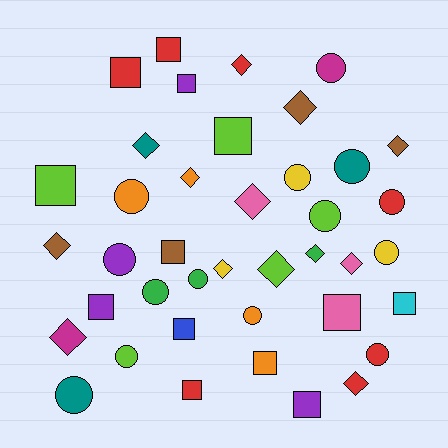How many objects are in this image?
There are 40 objects.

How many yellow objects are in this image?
There are 3 yellow objects.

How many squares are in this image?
There are 13 squares.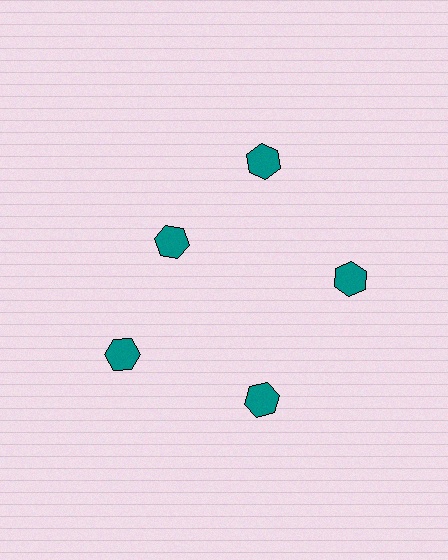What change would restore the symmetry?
The symmetry would be restored by moving it outward, back onto the ring so that all 5 hexagons sit at equal angles and equal distance from the center.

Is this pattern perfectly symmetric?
No. The 5 teal hexagons are arranged in a ring, but one element near the 10 o'clock position is pulled inward toward the center, breaking the 5-fold rotational symmetry.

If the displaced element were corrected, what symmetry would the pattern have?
It would have 5-fold rotational symmetry — the pattern would map onto itself every 72 degrees.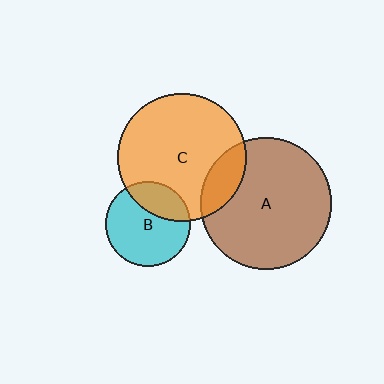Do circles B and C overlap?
Yes.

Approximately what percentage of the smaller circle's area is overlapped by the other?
Approximately 30%.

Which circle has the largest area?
Circle A (brown).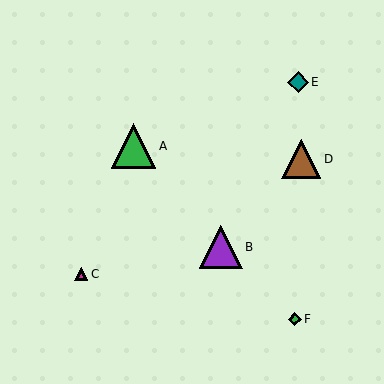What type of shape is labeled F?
Shape F is a green diamond.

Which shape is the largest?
The green triangle (labeled A) is the largest.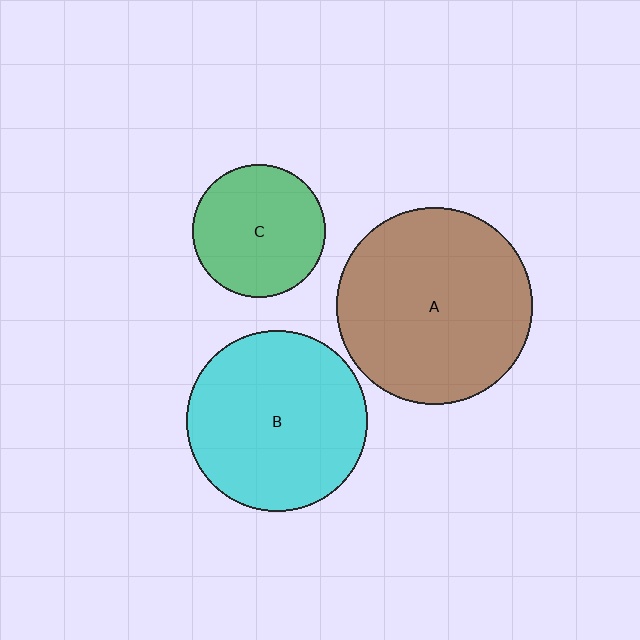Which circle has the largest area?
Circle A (brown).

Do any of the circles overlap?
No, none of the circles overlap.